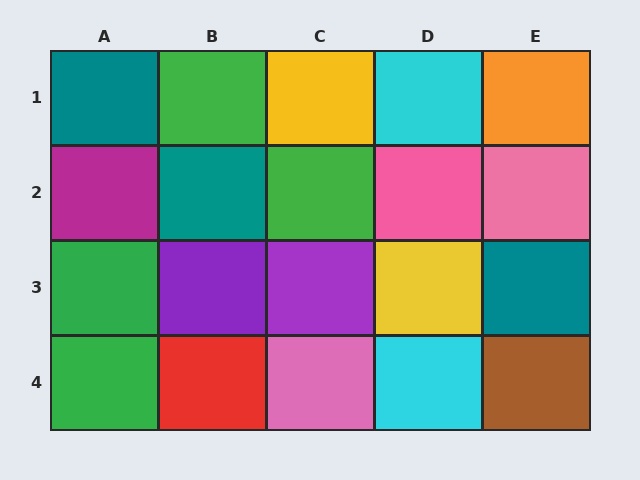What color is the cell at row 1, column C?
Yellow.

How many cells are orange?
1 cell is orange.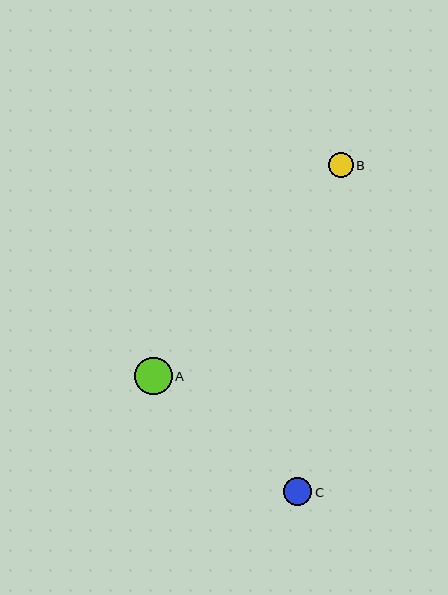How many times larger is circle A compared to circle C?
Circle A is approximately 1.3 times the size of circle C.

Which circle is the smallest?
Circle B is the smallest with a size of approximately 25 pixels.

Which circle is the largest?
Circle A is the largest with a size of approximately 37 pixels.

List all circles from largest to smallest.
From largest to smallest: A, C, B.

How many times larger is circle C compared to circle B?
Circle C is approximately 1.2 times the size of circle B.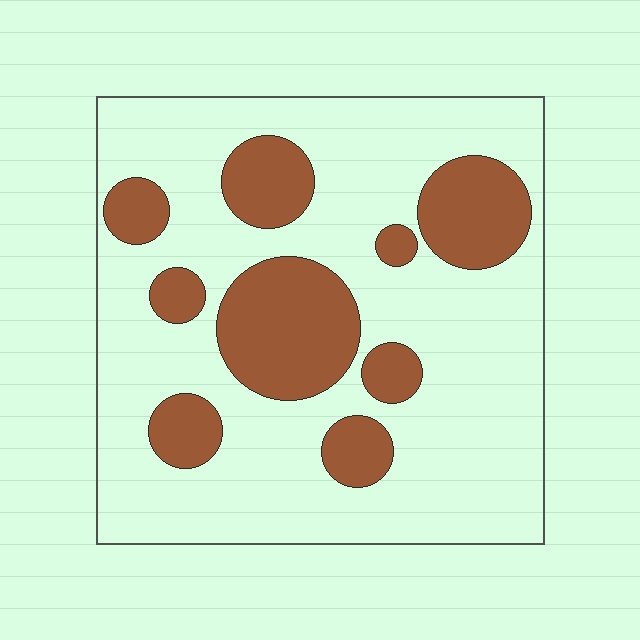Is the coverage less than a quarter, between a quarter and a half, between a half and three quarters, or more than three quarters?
Between a quarter and a half.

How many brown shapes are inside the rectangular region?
9.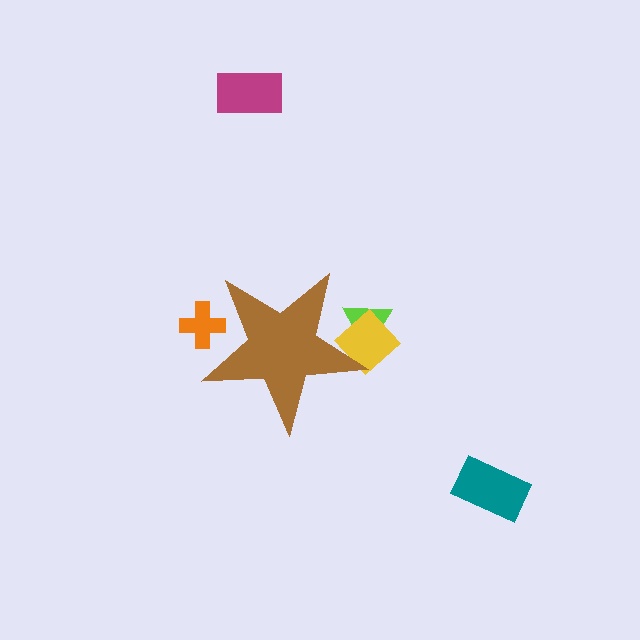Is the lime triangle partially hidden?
Yes, the lime triangle is partially hidden behind the brown star.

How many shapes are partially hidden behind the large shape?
3 shapes are partially hidden.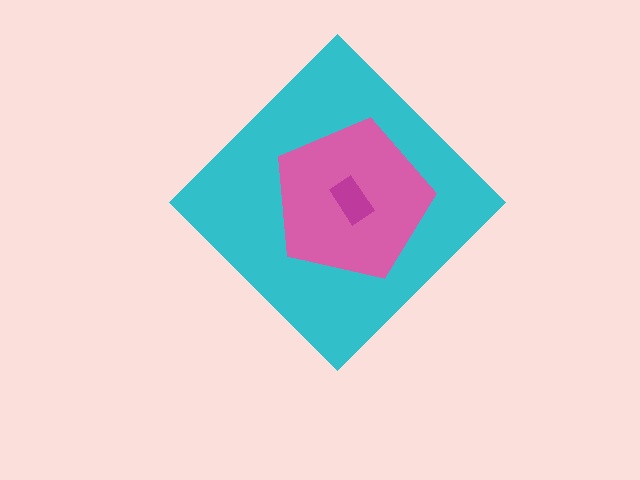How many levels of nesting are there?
3.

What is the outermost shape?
The cyan diamond.